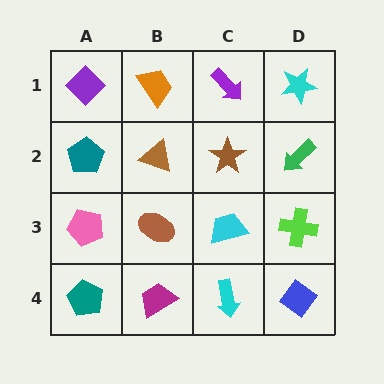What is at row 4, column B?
A magenta trapezoid.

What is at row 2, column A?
A teal pentagon.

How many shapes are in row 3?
4 shapes.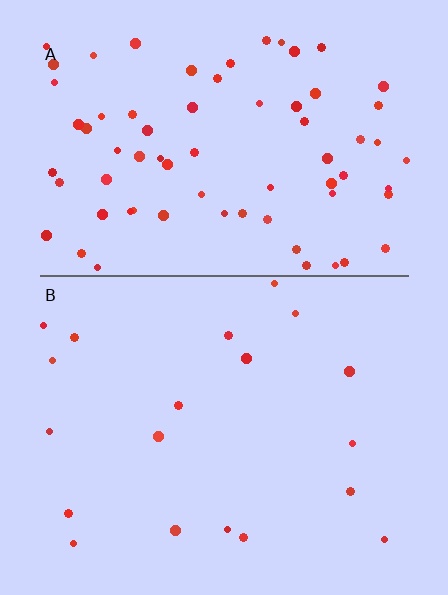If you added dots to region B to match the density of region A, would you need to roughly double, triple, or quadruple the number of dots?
Approximately quadruple.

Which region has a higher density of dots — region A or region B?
A (the top).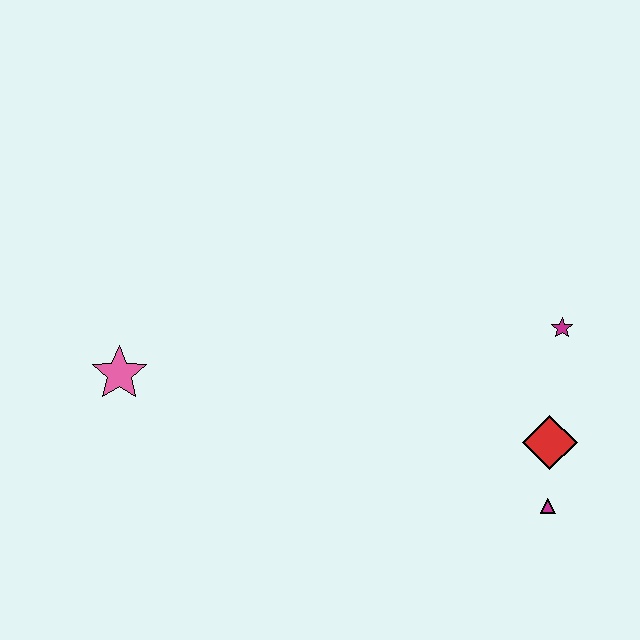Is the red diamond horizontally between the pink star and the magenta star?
Yes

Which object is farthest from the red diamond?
The pink star is farthest from the red diamond.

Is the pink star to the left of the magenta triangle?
Yes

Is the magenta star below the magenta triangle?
No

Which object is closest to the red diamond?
The magenta triangle is closest to the red diamond.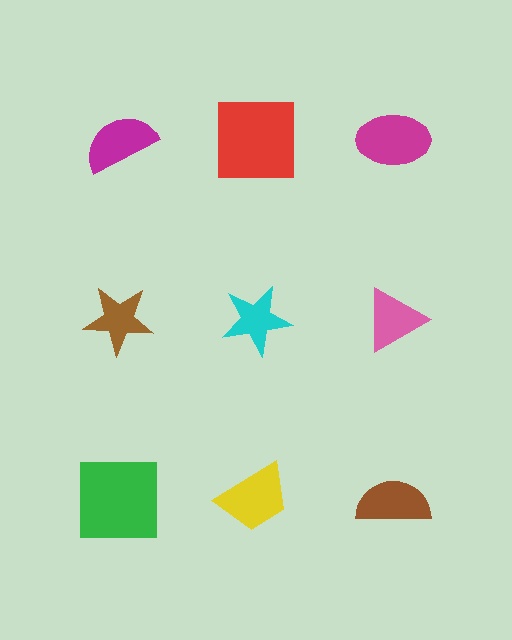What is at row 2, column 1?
A brown star.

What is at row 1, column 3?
A magenta ellipse.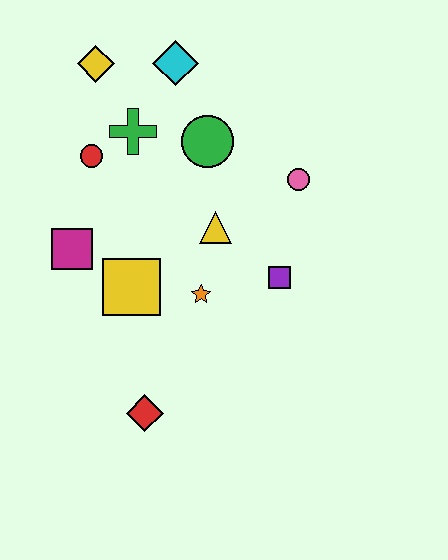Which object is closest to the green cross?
The red circle is closest to the green cross.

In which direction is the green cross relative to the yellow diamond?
The green cross is below the yellow diamond.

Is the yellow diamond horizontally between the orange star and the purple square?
No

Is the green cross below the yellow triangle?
No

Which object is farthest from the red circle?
The red diamond is farthest from the red circle.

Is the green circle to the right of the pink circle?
No